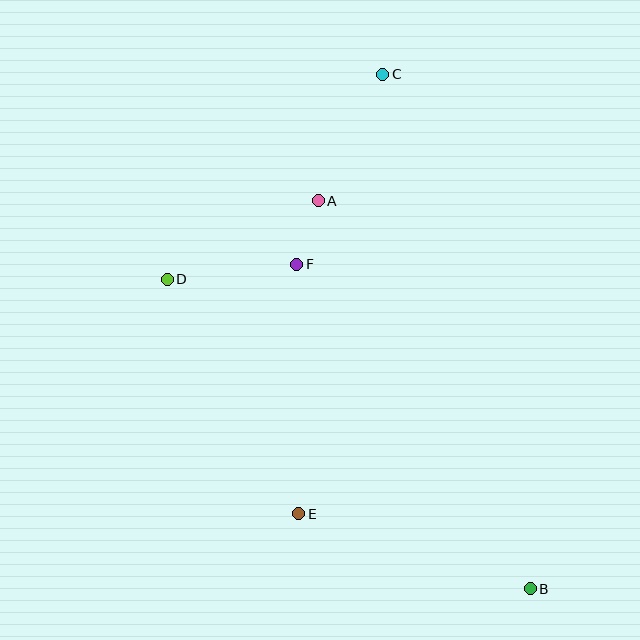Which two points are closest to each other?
Points A and F are closest to each other.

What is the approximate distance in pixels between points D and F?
The distance between D and F is approximately 130 pixels.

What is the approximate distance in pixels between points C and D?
The distance between C and D is approximately 298 pixels.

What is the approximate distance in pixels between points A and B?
The distance between A and B is approximately 443 pixels.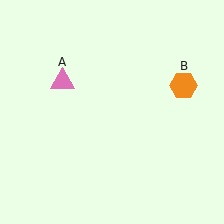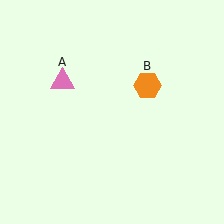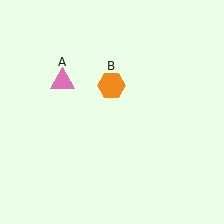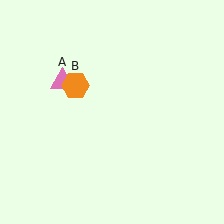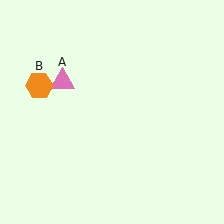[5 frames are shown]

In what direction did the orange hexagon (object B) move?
The orange hexagon (object B) moved left.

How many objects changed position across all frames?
1 object changed position: orange hexagon (object B).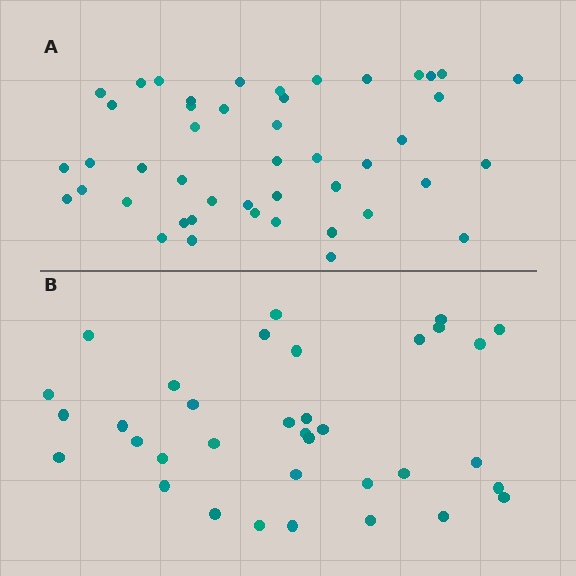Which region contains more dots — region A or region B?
Region A (the top region) has more dots.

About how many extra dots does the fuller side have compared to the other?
Region A has roughly 12 or so more dots than region B.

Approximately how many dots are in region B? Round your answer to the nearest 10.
About 40 dots. (The exact count is 35, which rounds to 40.)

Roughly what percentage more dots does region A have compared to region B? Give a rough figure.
About 30% more.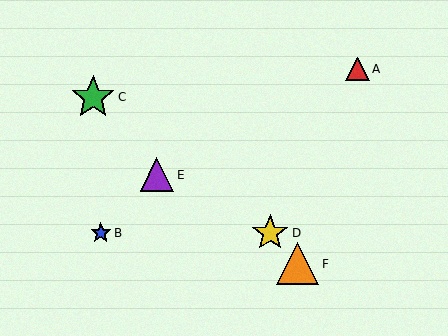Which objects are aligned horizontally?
Objects B, D are aligned horizontally.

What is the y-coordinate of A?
Object A is at y≈69.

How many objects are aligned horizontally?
2 objects (B, D) are aligned horizontally.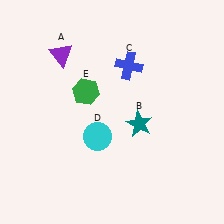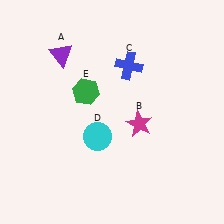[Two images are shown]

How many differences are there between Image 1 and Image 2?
There is 1 difference between the two images.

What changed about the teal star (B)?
In Image 1, B is teal. In Image 2, it changed to magenta.